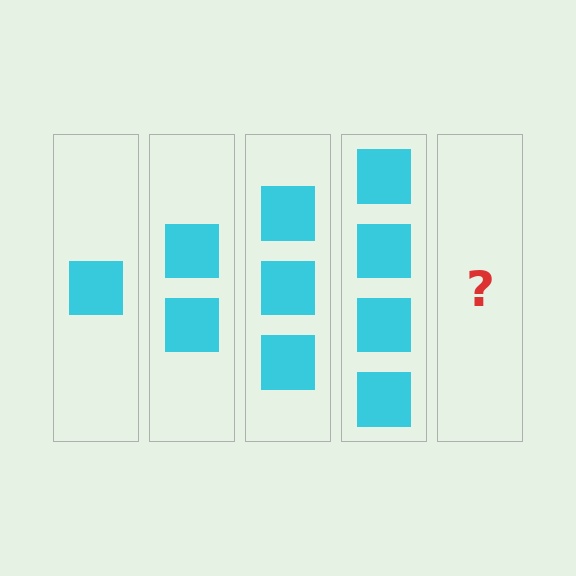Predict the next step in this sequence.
The next step is 5 squares.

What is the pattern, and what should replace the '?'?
The pattern is that each step adds one more square. The '?' should be 5 squares.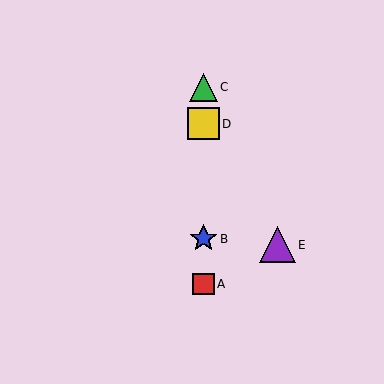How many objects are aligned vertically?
4 objects (A, B, C, D) are aligned vertically.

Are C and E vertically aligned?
No, C is at x≈203 and E is at x≈277.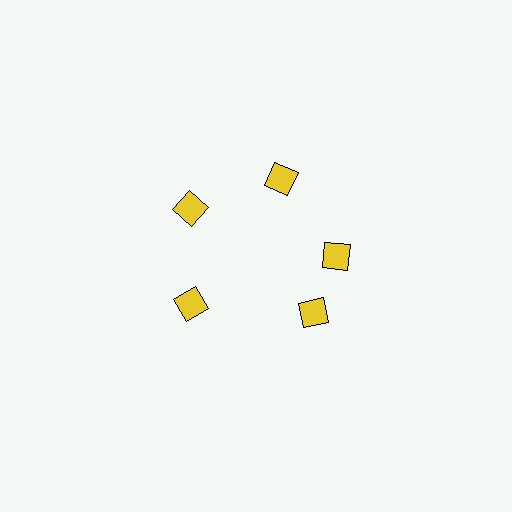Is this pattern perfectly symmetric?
No. The 5 yellow diamonds are arranged in a ring, but one element near the 5 o'clock position is rotated out of alignment along the ring, breaking the 5-fold rotational symmetry.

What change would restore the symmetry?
The symmetry would be restored by rotating it back into even spacing with its neighbors so that all 5 diamonds sit at equal angles and equal distance from the center.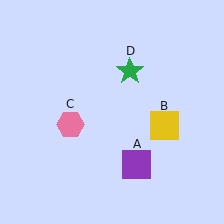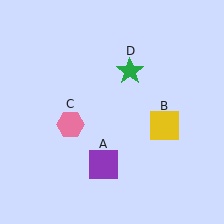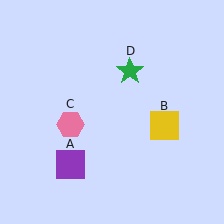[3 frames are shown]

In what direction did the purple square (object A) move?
The purple square (object A) moved left.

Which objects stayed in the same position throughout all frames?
Yellow square (object B) and pink hexagon (object C) and green star (object D) remained stationary.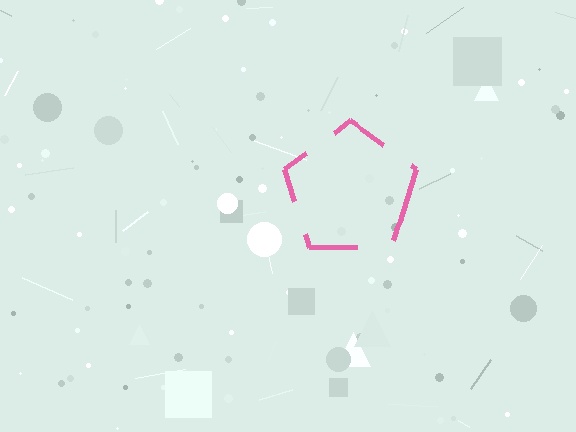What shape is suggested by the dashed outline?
The dashed outline suggests a pentagon.